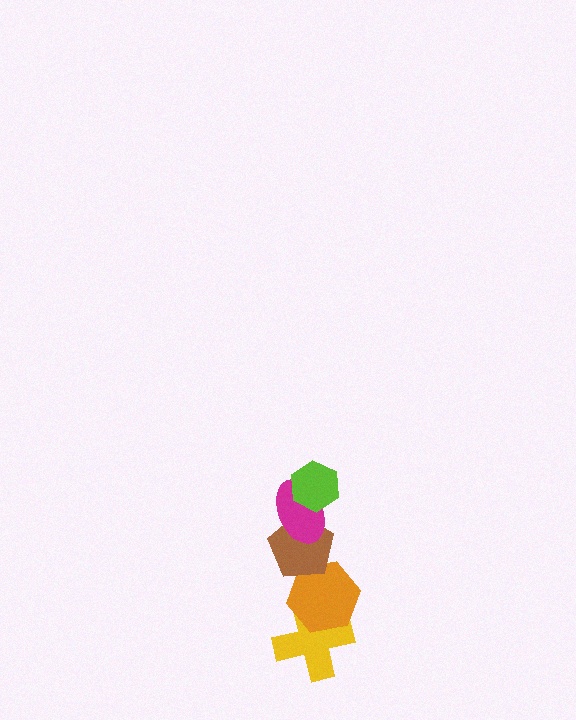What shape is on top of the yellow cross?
The orange hexagon is on top of the yellow cross.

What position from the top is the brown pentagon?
The brown pentagon is 3rd from the top.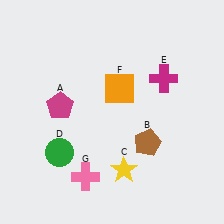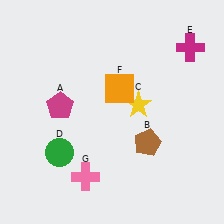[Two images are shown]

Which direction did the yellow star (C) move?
The yellow star (C) moved up.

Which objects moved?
The objects that moved are: the yellow star (C), the magenta cross (E).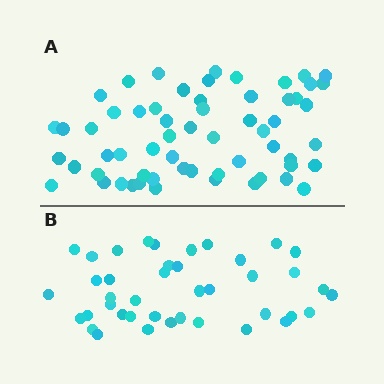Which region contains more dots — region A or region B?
Region A (the top region) has more dots.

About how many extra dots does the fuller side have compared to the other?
Region A has approximately 20 more dots than region B.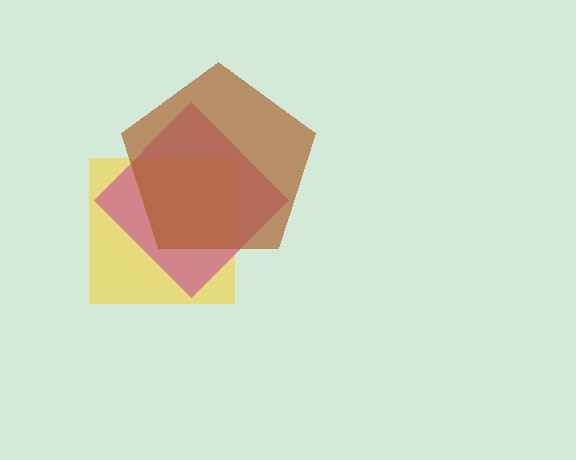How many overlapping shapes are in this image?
There are 3 overlapping shapes in the image.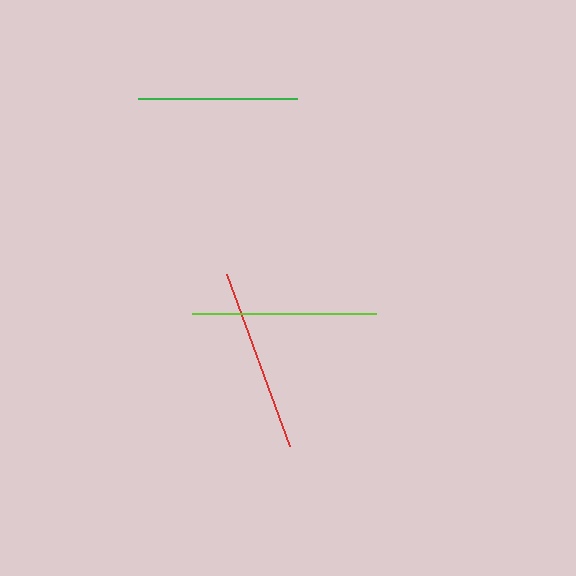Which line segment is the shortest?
The green line is the shortest at approximately 159 pixels.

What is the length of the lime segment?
The lime segment is approximately 184 pixels long.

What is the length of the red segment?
The red segment is approximately 183 pixels long.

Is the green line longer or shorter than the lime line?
The lime line is longer than the green line.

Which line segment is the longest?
The lime line is the longest at approximately 184 pixels.